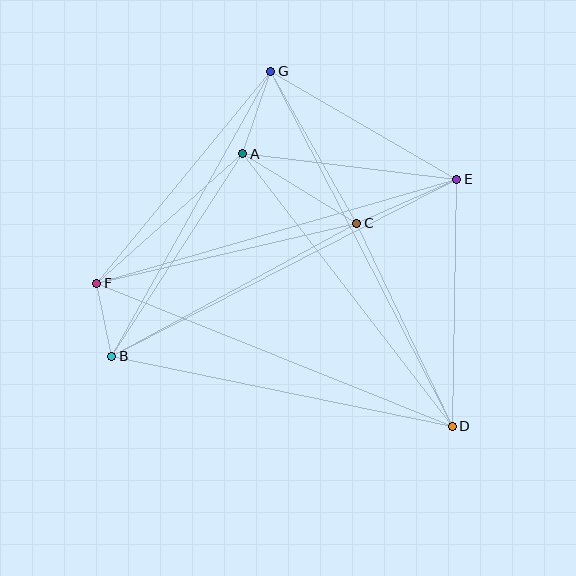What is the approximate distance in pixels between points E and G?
The distance between E and G is approximately 215 pixels.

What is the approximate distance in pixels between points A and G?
The distance between A and G is approximately 88 pixels.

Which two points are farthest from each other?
Points D and G are farthest from each other.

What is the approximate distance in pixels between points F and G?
The distance between F and G is approximately 275 pixels.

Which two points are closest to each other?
Points B and F are closest to each other.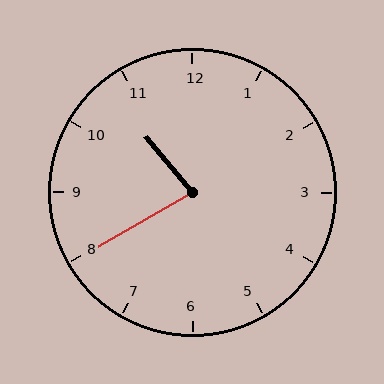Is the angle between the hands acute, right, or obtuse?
It is acute.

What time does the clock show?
10:40.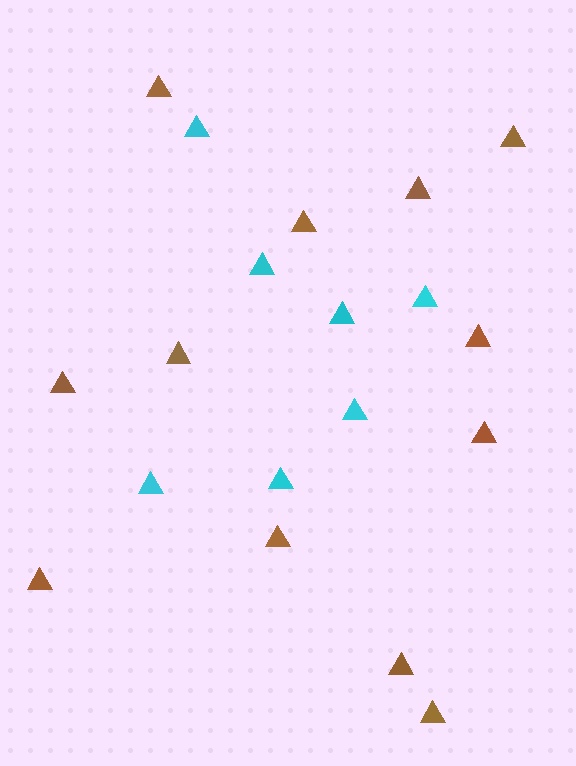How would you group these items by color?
There are 2 groups: one group of cyan triangles (7) and one group of brown triangles (12).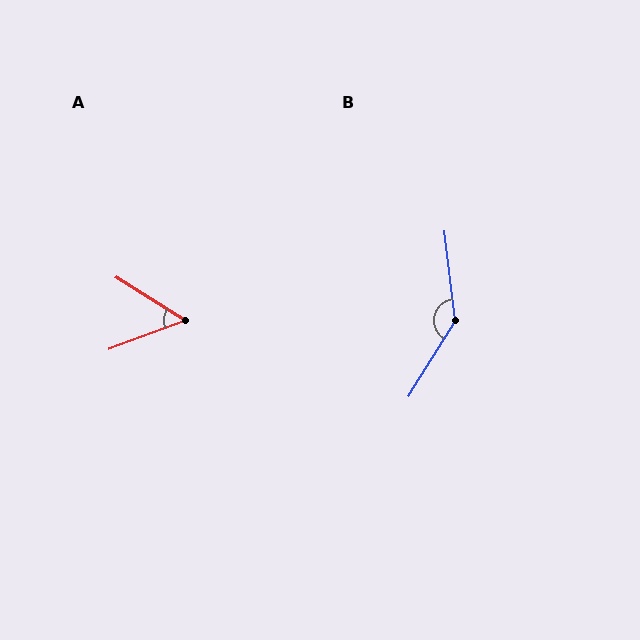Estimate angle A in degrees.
Approximately 52 degrees.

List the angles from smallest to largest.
A (52°), B (141°).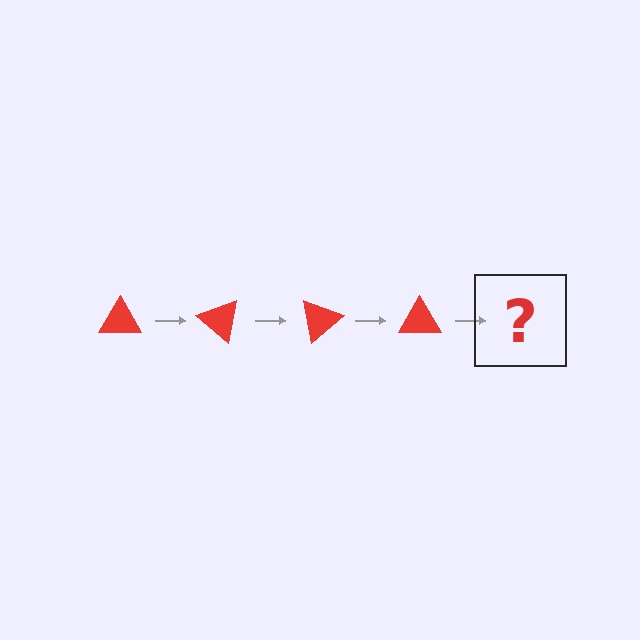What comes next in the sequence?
The next element should be a red triangle rotated 160 degrees.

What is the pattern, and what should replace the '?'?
The pattern is that the triangle rotates 40 degrees each step. The '?' should be a red triangle rotated 160 degrees.